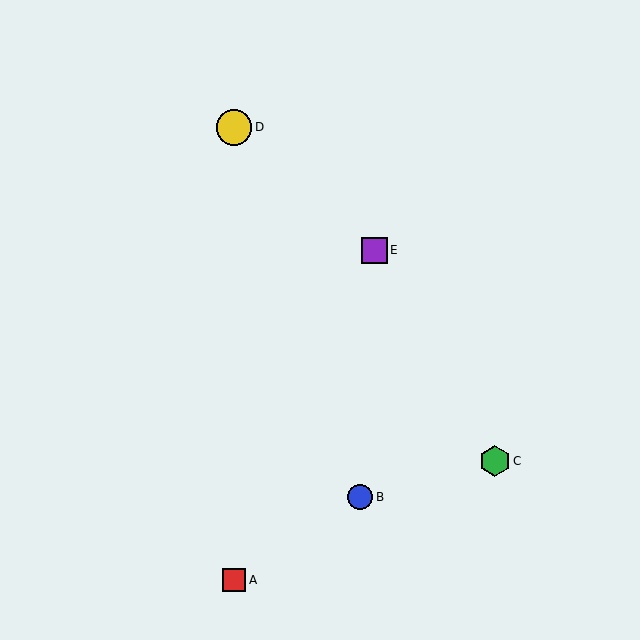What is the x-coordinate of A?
Object A is at x≈234.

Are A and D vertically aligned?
Yes, both are at x≈234.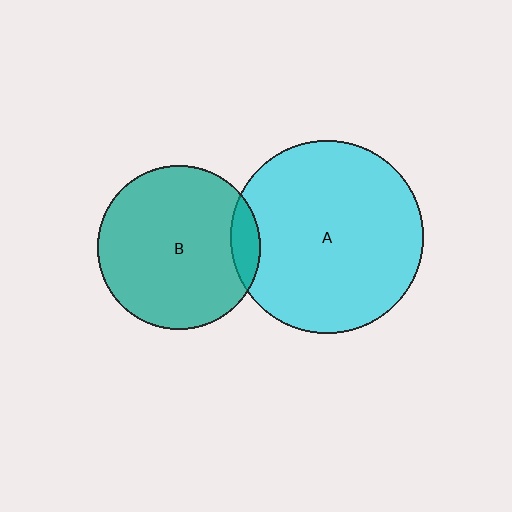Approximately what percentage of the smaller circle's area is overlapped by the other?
Approximately 10%.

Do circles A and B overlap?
Yes.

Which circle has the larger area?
Circle A (cyan).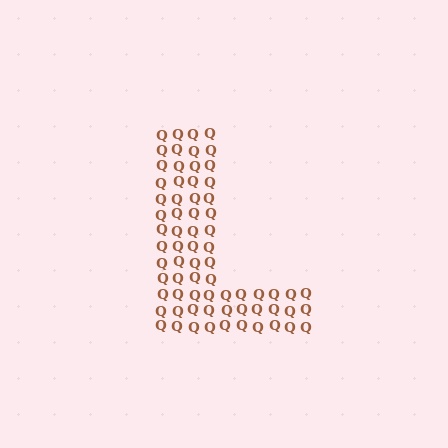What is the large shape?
The large shape is the letter L.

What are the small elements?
The small elements are letter Q's.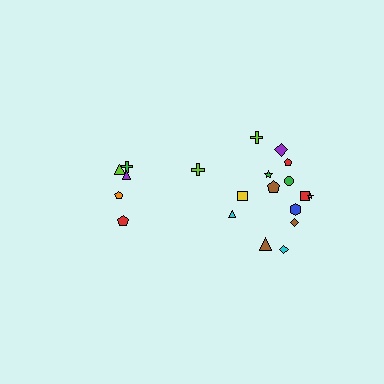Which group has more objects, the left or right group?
The right group.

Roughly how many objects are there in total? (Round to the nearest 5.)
Roughly 20 objects in total.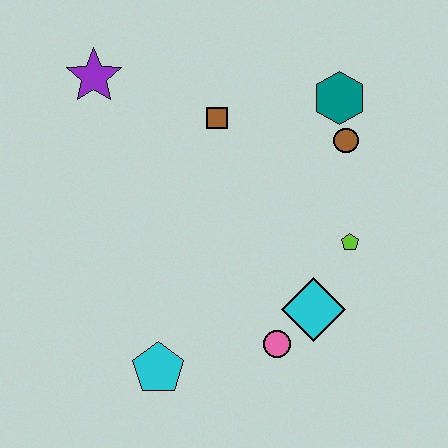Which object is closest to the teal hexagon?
The brown circle is closest to the teal hexagon.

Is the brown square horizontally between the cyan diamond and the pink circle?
No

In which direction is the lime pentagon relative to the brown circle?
The lime pentagon is below the brown circle.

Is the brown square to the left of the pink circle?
Yes